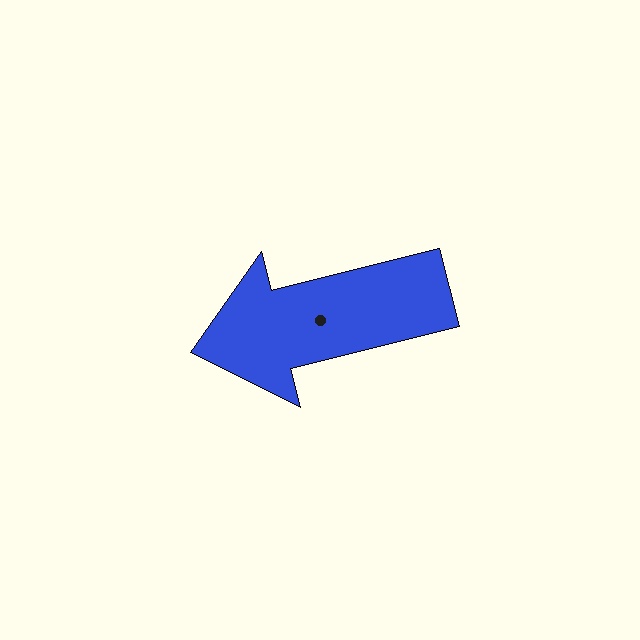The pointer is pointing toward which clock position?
Roughly 9 o'clock.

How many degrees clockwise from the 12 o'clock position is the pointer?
Approximately 256 degrees.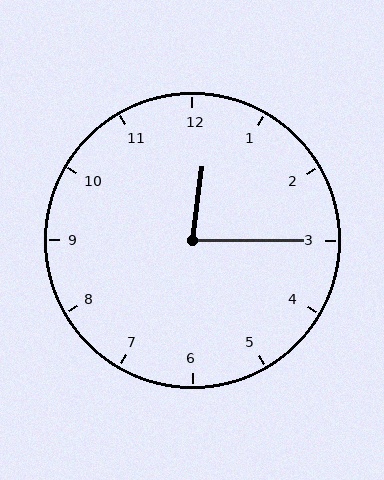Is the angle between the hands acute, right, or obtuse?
It is acute.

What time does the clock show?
12:15.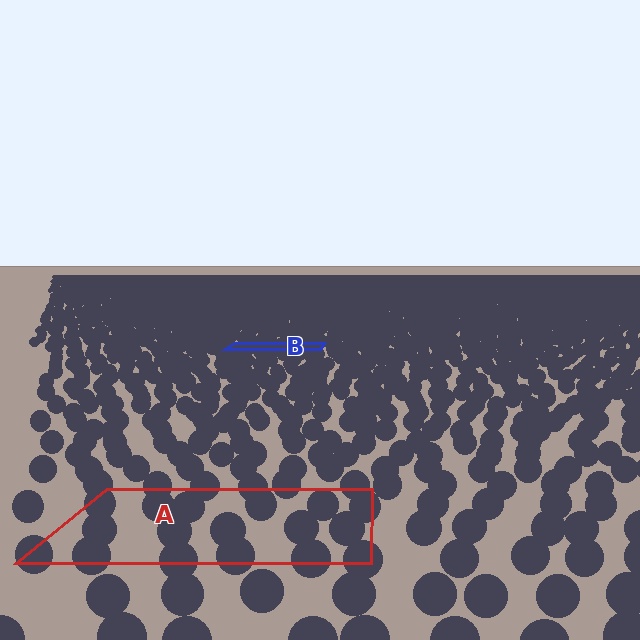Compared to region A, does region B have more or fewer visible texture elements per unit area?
Region B has more texture elements per unit area — they are packed more densely because it is farther away.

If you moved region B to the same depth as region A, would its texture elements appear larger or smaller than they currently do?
They would appear larger. At a closer depth, the same texture elements are projected at a bigger on-screen size.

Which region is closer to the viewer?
Region A is closer. The texture elements there are larger and more spread out.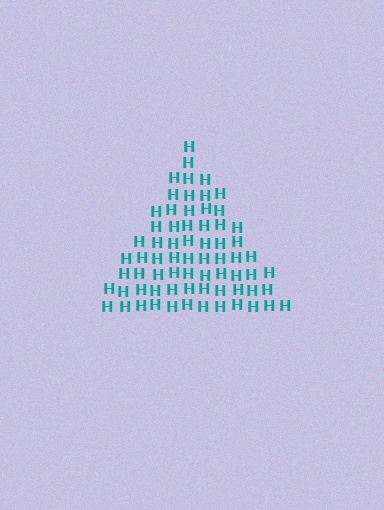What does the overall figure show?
The overall figure shows a triangle.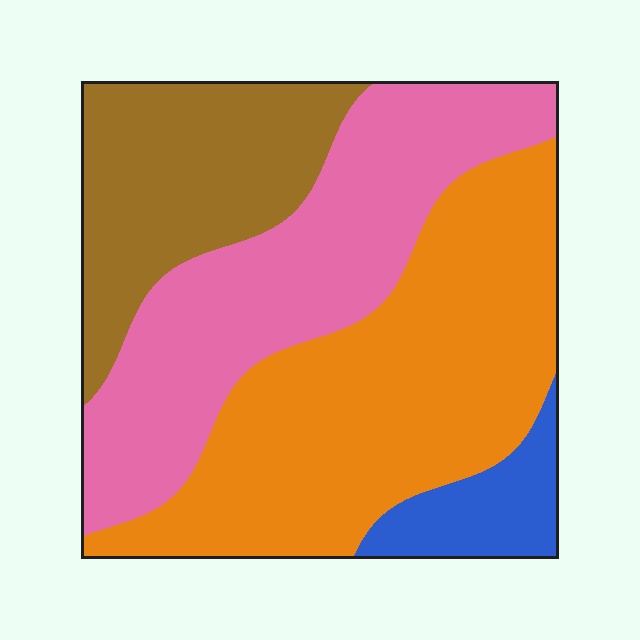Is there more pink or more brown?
Pink.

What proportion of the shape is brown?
Brown takes up about one fifth (1/5) of the shape.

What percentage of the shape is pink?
Pink covers about 30% of the shape.